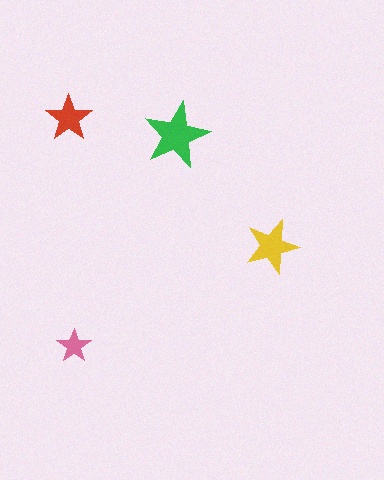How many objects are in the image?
There are 4 objects in the image.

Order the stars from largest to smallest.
the green one, the yellow one, the red one, the pink one.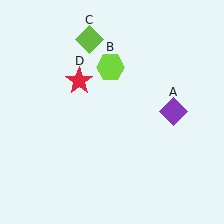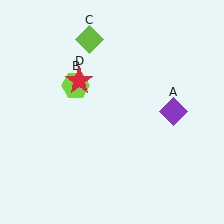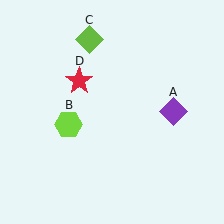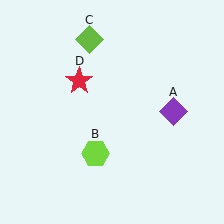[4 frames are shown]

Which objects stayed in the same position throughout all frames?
Purple diamond (object A) and lime diamond (object C) and red star (object D) remained stationary.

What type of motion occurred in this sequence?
The lime hexagon (object B) rotated counterclockwise around the center of the scene.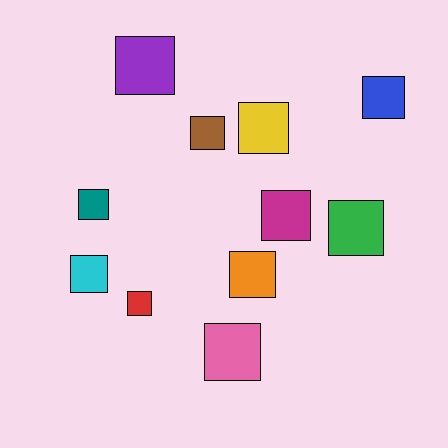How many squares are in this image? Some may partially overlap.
There are 11 squares.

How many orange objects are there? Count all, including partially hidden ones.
There is 1 orange object.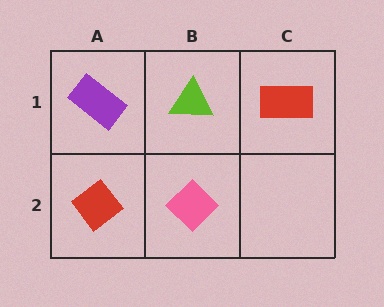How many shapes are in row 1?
3 shapes.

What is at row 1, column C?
A red rectangle.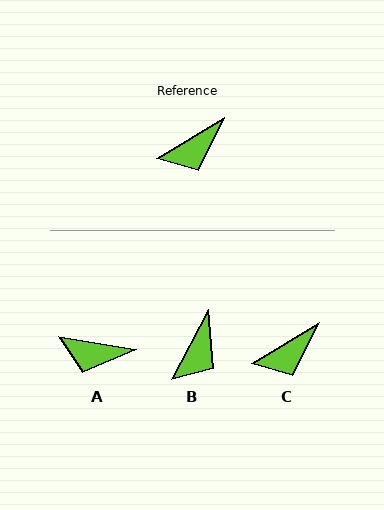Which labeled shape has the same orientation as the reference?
C.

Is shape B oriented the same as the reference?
No, it is off by about 31 degrees.